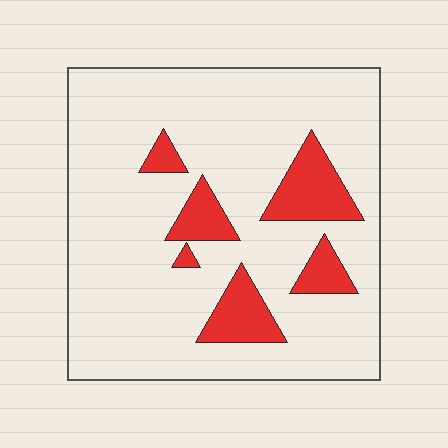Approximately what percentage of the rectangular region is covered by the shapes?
Approximately 15%.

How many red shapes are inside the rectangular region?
6.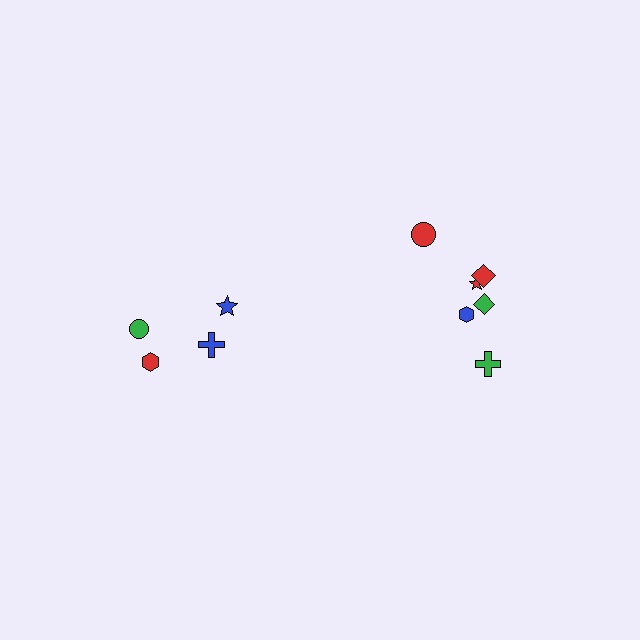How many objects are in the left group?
There are 4 objects.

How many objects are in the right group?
There are 6 objects.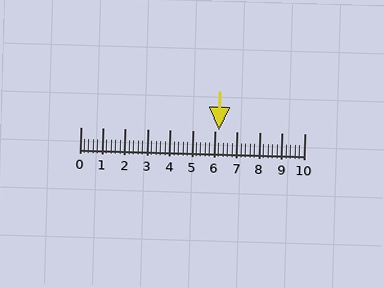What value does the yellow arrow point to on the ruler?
The yellow arrow points to approximately 6.2.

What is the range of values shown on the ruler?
The ruler shows values from 0 to 10.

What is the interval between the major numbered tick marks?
The major tick marks are spaced 1 units apart.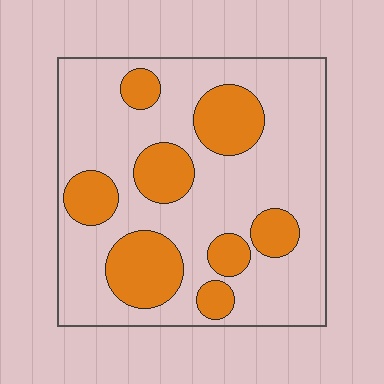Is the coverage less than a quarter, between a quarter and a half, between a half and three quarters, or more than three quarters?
Between a quarter and a half.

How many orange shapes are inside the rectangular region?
8.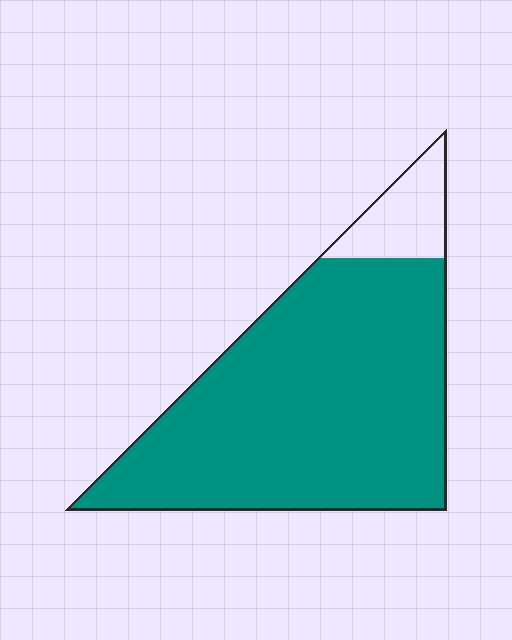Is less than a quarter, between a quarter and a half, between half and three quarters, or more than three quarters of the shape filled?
More than three quarters.